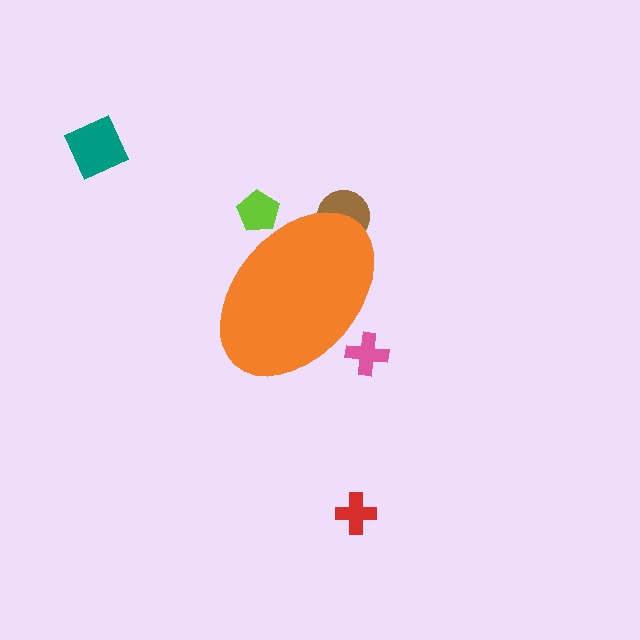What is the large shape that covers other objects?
An orange ellipse.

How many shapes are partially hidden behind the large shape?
3 shapes are partially hidden.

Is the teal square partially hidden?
No, the teal square is fully visible.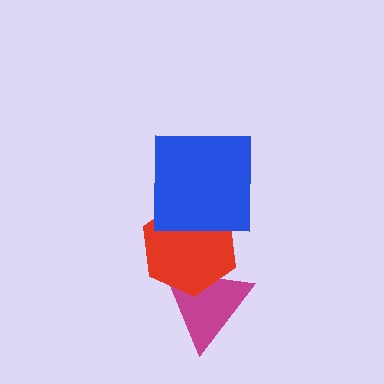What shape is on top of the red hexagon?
The blue square is on top of the red hexagon.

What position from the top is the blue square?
The blue square is 1st from the top.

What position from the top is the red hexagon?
The red hexagon is 2nd from the top.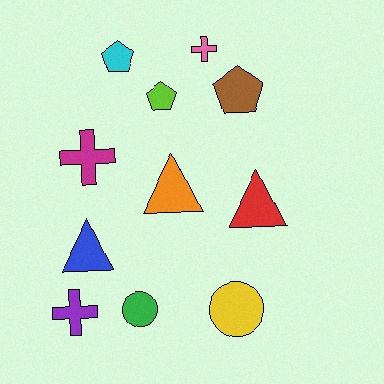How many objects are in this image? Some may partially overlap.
There are 11 objects.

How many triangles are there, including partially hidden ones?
There are 3 triangles.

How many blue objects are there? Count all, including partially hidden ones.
There is 1 blue object.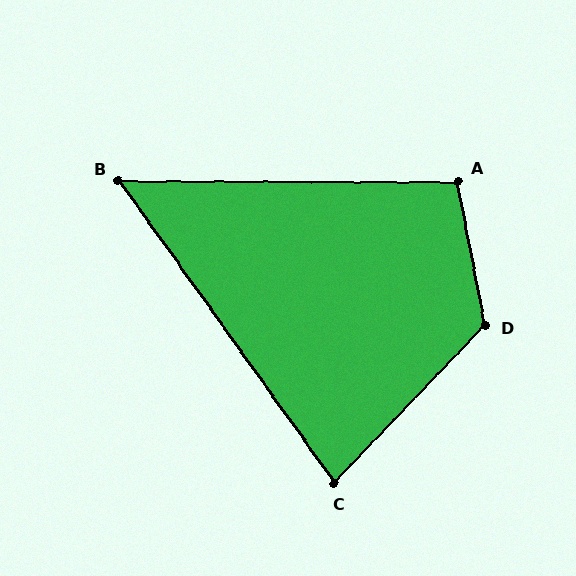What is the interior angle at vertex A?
Approximately 101 degrees (obtuse).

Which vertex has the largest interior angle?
D, at approximately 125 degrees.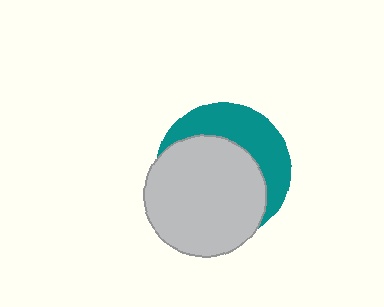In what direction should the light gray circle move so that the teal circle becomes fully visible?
The light gray circle should move toward the lower-left. That is the shortest direction to clear the overlap and leave the teal circle fully visible.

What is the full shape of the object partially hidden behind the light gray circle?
The partially hidden object is a teal circle.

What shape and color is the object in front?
The object in front is a light gray circle.